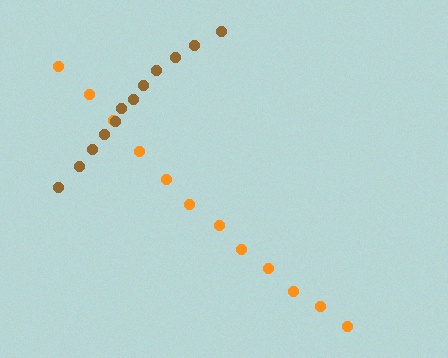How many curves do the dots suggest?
There are 2 distinct paths.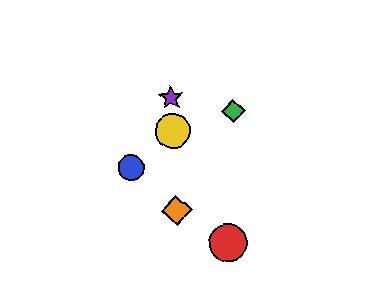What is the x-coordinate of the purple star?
The purple star is at x≈171.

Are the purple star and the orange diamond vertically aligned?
Yes, both are at x≈171.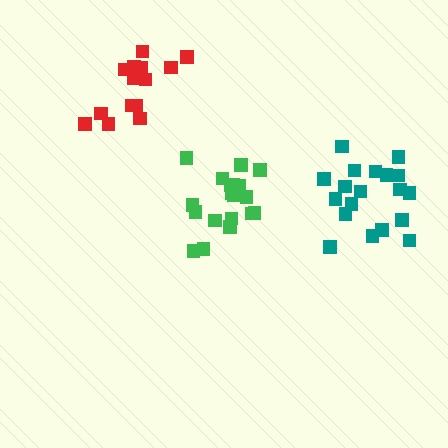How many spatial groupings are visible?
There are 3 spatial groupings.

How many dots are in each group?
Group 1: 19 dots, Group 2: 20 dots, Group 3: 14 dots (53 total).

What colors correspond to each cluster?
The clusters are colored: teal, green, red.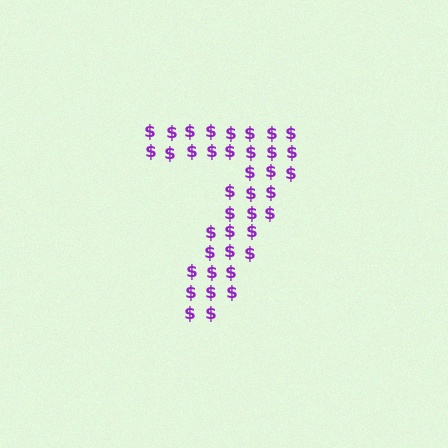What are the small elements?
The small elements are dollar signs.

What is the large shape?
The large shape is the digit 7.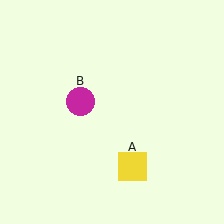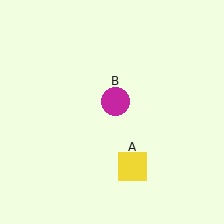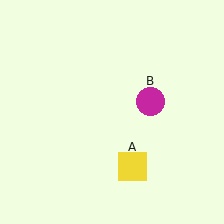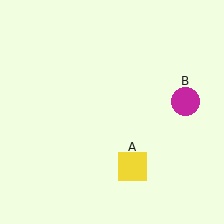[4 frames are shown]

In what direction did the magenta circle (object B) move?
The magenta circle (object B) moved right.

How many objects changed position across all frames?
1 object changed position: magenta circle (object B).